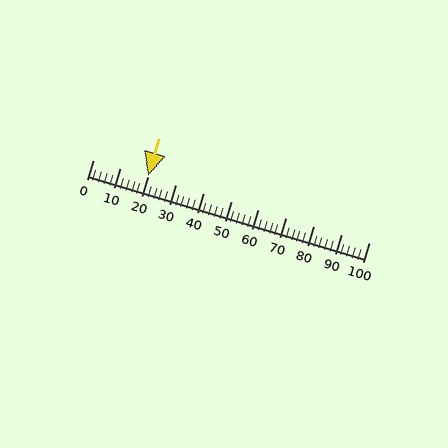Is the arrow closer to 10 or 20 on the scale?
The arrow is closer to 20.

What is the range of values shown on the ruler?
The ruler shows values from 0 to 100.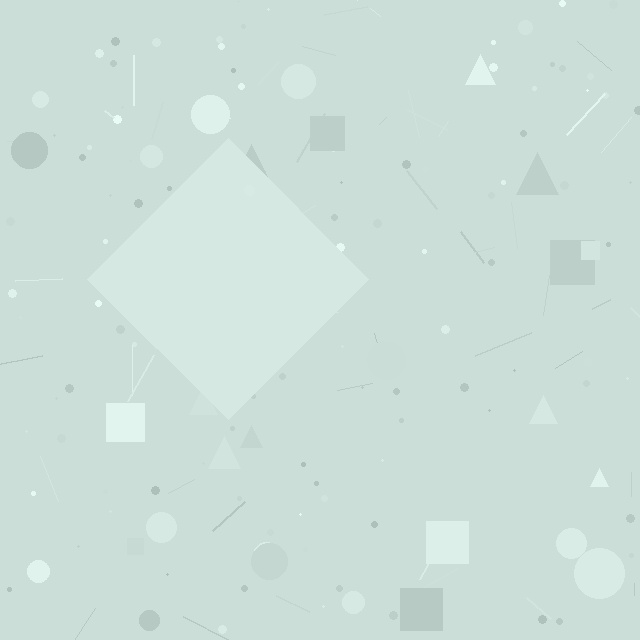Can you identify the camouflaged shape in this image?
The camouflaged shape is a diamond.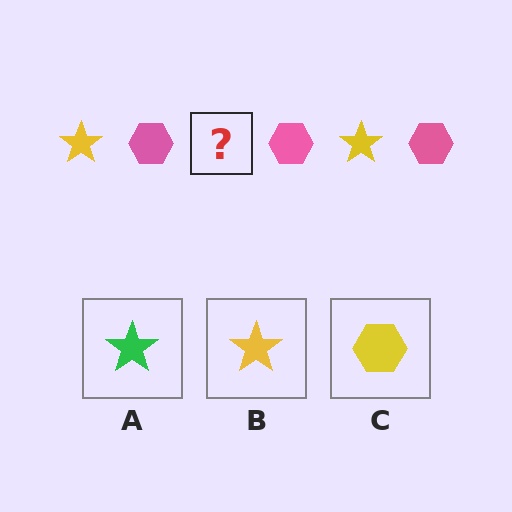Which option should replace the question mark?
Option B.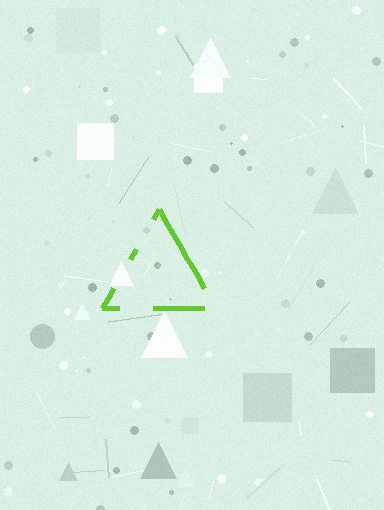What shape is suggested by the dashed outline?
The dashed outline suggests a triangle.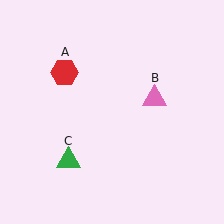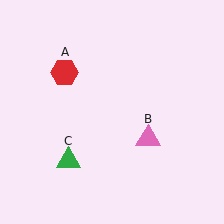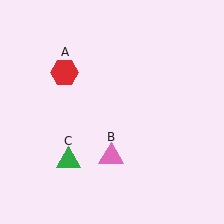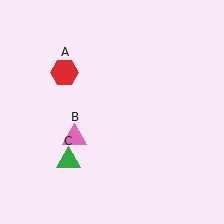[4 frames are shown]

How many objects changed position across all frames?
1 object changed position: pink triangle (object B).